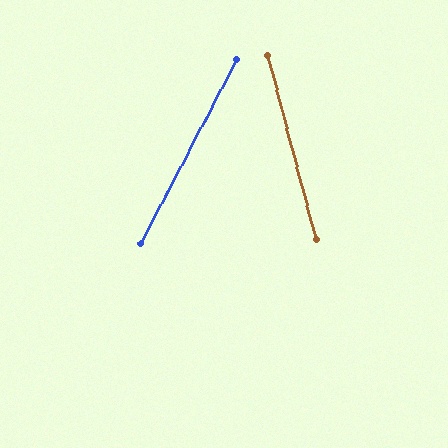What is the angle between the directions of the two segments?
Approximately 42 degrees.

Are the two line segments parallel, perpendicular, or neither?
Neither parallel nor perpendicular — they differ by about 42°.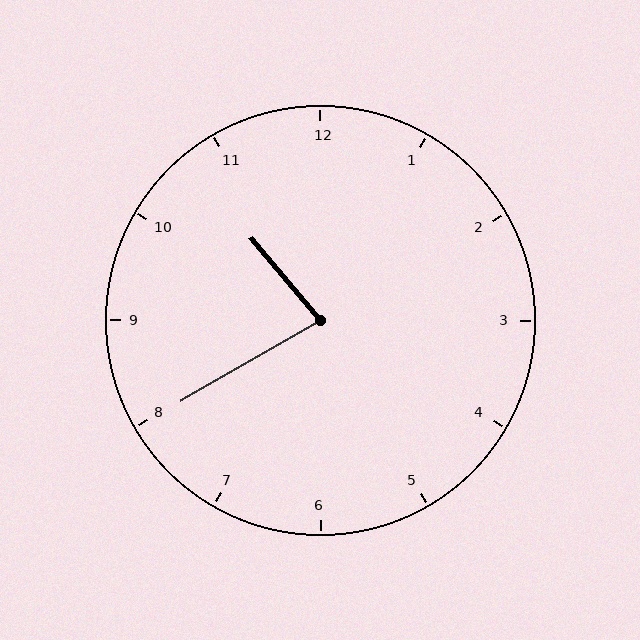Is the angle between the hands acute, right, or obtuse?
It is acute.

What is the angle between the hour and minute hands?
Approximately 80 degrees.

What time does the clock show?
10:40.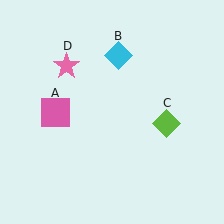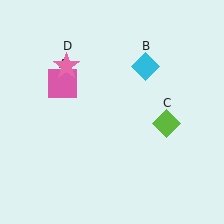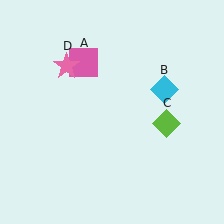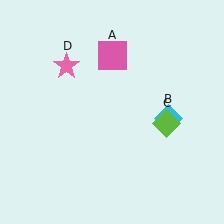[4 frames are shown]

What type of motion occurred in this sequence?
The pink square (object A), cyan diamond (object B) rotated clockwise around the center of the scene.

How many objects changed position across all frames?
2 objects changed position: pink square (object A), cyan diamond (object B).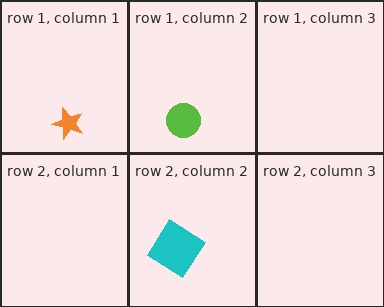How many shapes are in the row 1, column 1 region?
1.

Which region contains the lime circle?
The row 1, column 2 region.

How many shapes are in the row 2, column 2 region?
1.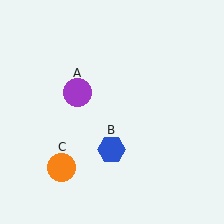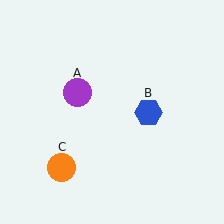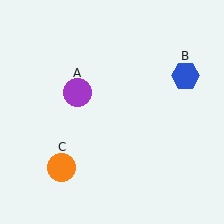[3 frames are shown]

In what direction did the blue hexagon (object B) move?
The blue hexagon (object B) moved up and to the right.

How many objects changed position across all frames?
1 object changed position: blue hexagon (object B).